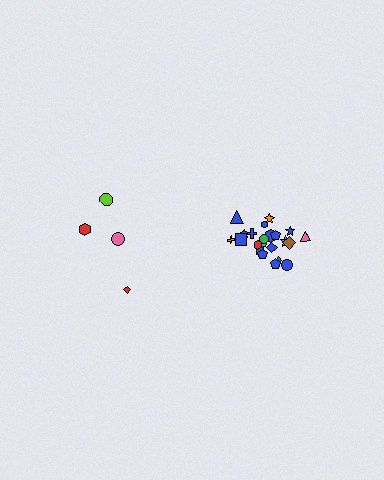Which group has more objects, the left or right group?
The right group.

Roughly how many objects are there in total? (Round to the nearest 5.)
Roughly 25 objects in total.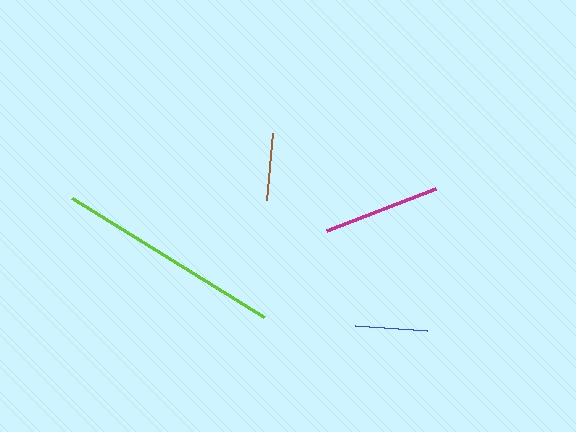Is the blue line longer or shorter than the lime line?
The lime line is longer than the blue line.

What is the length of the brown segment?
The brown segment is approximately 67 pixels long.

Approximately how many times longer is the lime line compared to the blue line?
The lime line is approximately 3.1 times the length of the blue line.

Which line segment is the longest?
The lime line is the longest at approximately 226 pixels.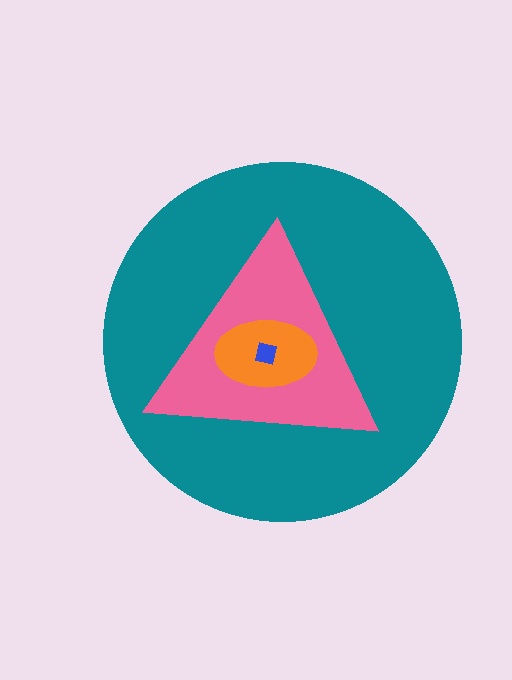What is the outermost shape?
The teal circle.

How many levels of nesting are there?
4.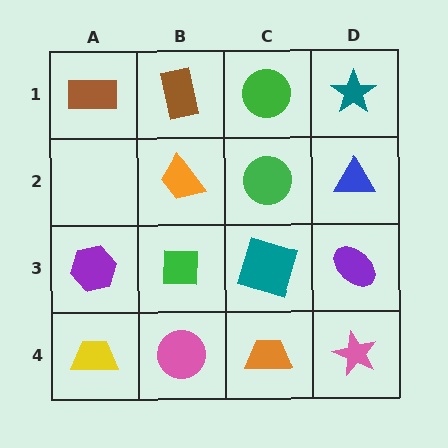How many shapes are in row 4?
4 shapes.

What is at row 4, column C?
An orange trapezoid.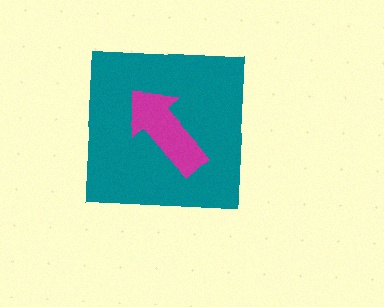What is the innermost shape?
The magenta arrow.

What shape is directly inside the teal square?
The magenta arrow.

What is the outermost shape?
The teal square.